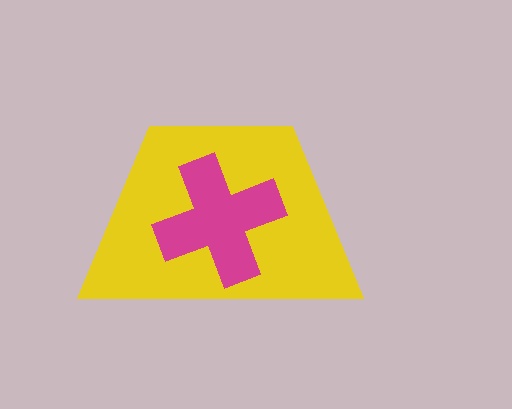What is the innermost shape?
The magenta cross.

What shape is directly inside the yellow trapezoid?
The magenta cross.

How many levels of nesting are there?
2.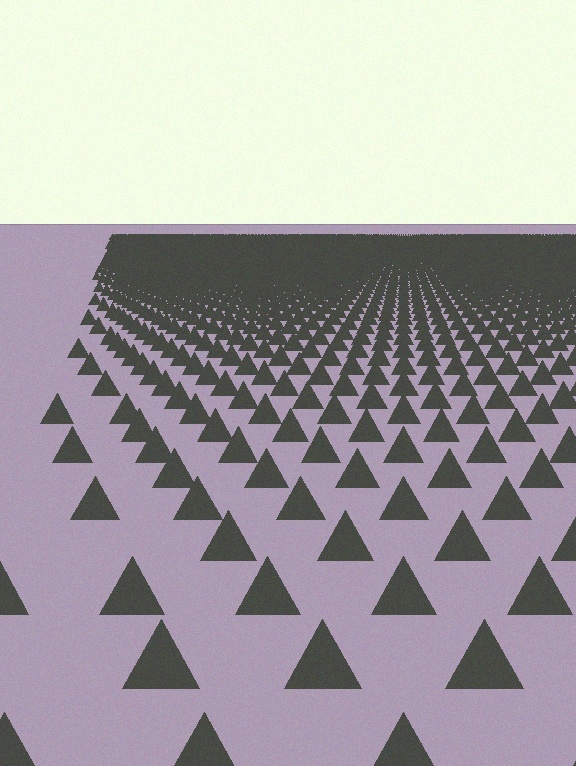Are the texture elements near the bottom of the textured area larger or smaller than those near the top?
Larger. Near the bottom, elements are closer to the viewer and appear at a bigger on-screen size.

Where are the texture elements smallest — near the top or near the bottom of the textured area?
Near the top.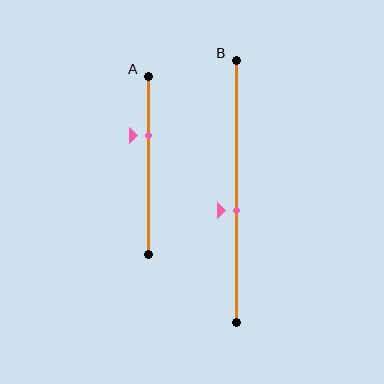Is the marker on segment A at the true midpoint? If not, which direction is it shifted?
No, the marker on segment A is shifted upward by about 17% of the segment length.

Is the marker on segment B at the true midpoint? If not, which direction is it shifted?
No, the marker on segment B is shifted downward by about 7% of the segment length.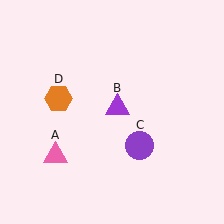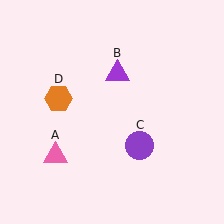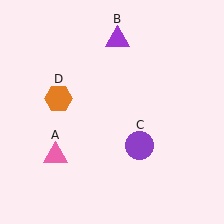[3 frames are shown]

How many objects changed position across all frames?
1 object changed position: purple triangle (object B).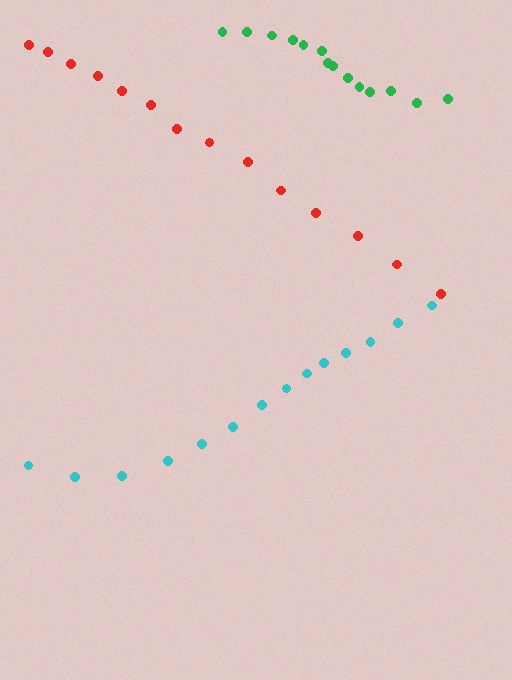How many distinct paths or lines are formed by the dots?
There are 3 distinct paths.